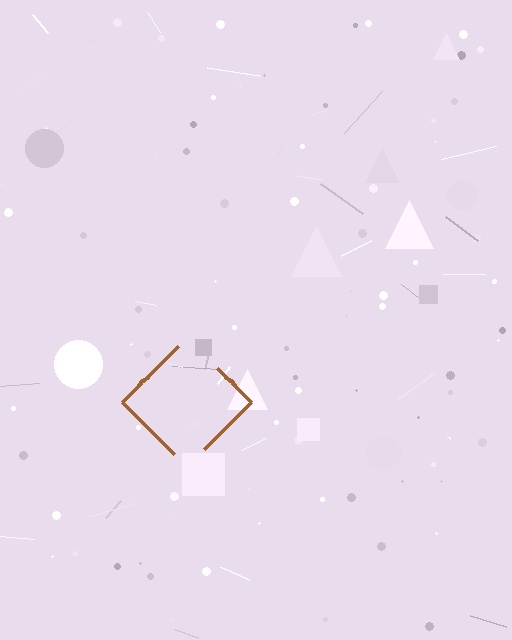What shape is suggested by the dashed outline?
The dashed outline suggests a diamond.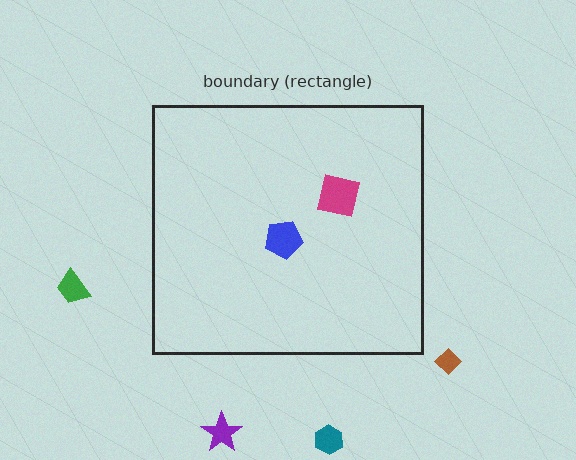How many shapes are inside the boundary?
2 inside, 4 outside.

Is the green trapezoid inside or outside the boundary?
Outside.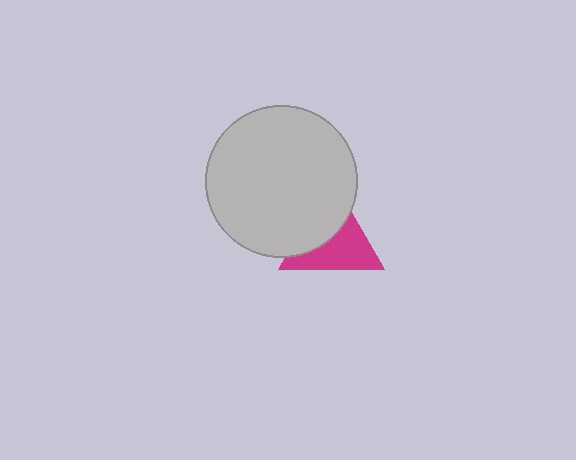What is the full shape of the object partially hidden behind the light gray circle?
The partially hidden object is a magenta triangle.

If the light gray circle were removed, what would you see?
You would see the complete magenta triangle.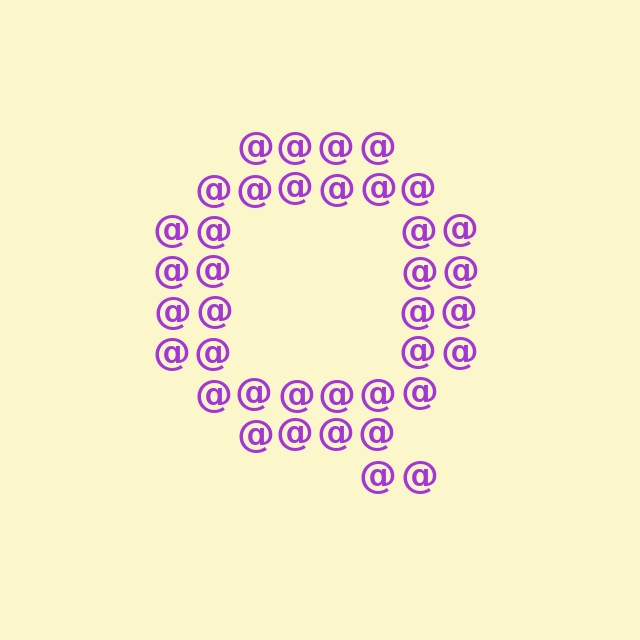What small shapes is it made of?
It is made of small at signs.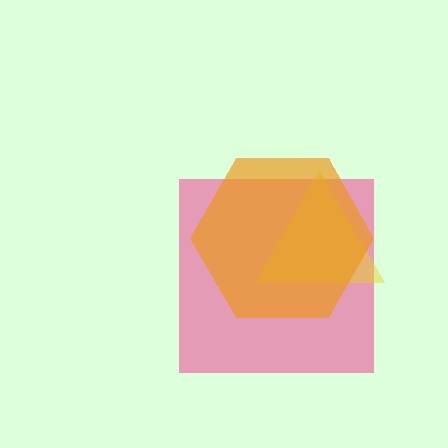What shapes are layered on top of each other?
The layered shapes are: a pink square, a yellow triangle, an orange hexagon.